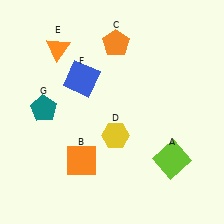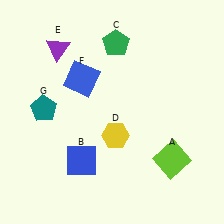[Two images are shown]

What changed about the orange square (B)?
In Image 1, B is orange. In Image 2, it changed to blue.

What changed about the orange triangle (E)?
In Image 1, E is orange. In Image 2, it changed to purple.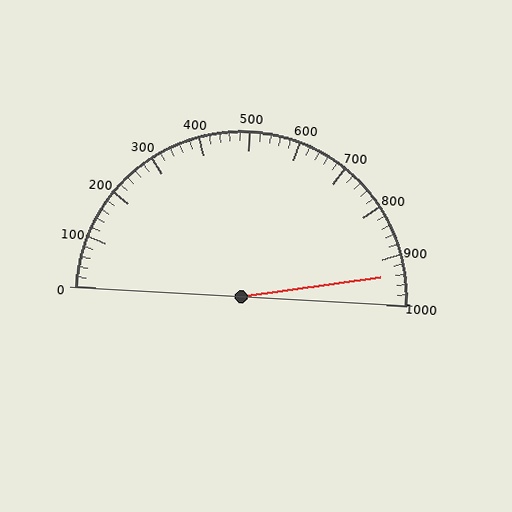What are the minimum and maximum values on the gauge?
The gauge ranges from 0 to 1000.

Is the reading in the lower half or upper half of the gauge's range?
The reading is in the upper half of the range (0 to 1000).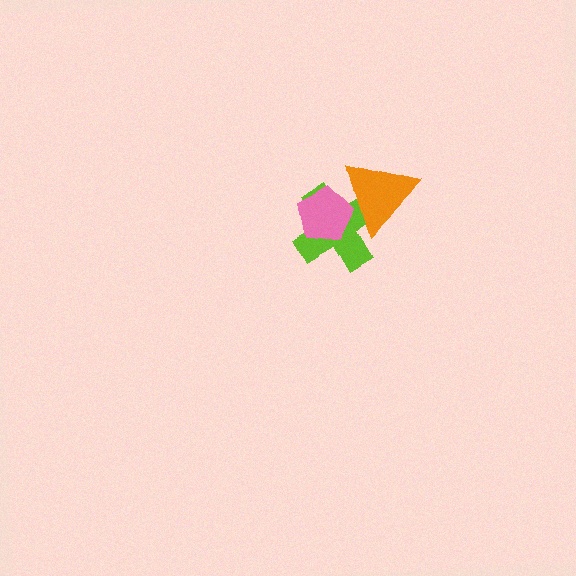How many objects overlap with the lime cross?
2 objects overlap with the lime cross.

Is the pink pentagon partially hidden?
Yes, it is partially covered by another shape.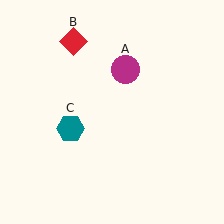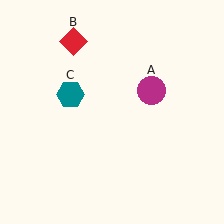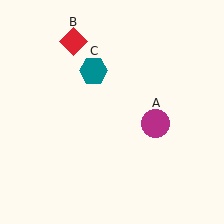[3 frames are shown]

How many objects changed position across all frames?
2 objects changed position: magenta circle (object A), teal hexagon (object C).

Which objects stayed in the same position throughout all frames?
Red diamond (object B) remained stationary.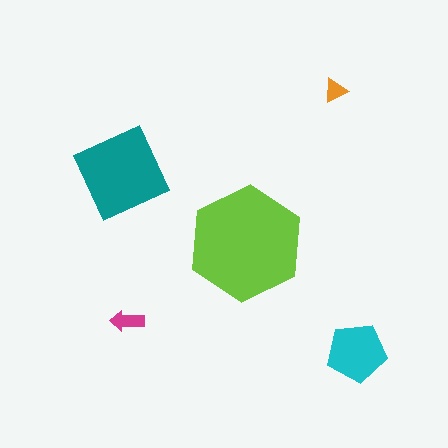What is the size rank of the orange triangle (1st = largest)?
5th.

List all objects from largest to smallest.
The lime hexagon, the teal square, the cyan pentagon, the magenta arrow, the orange triangle.